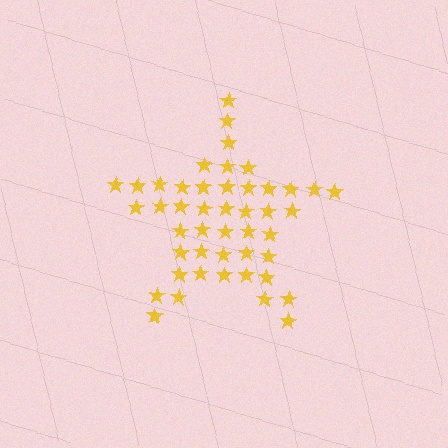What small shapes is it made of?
It is made of small stars.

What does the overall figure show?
The overall figure shows a star.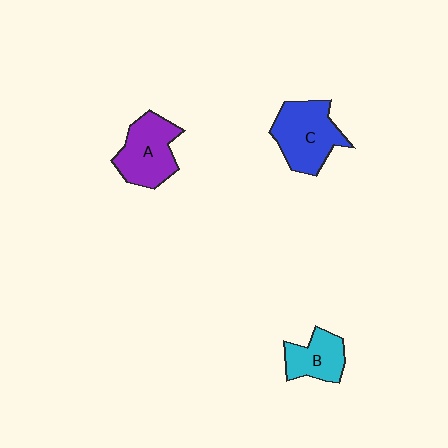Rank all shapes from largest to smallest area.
From largest to smallest: C (blue), A (purple), B (cyan).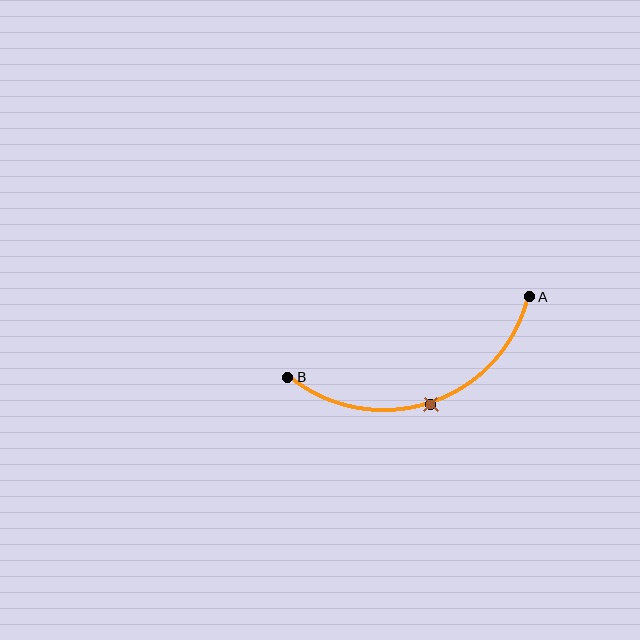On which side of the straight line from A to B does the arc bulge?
The arc bulges below the straight line connecting A and B.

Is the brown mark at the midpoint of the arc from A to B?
Yes. The brown mark lies on the arc at equal arc-length from both A and B — it is the arc midpoint.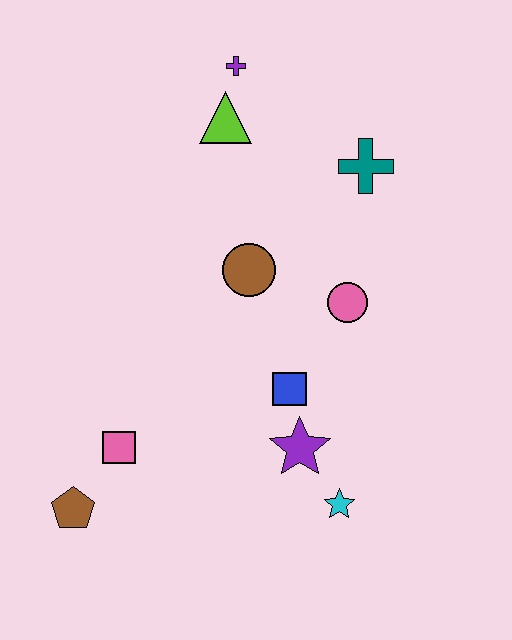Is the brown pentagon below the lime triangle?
Yes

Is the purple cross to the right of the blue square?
No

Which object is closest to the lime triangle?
The purple cross is closest to the lime triangle.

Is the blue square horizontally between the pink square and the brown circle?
No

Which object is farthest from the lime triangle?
The brown pentagon is farthest from the lime triangle.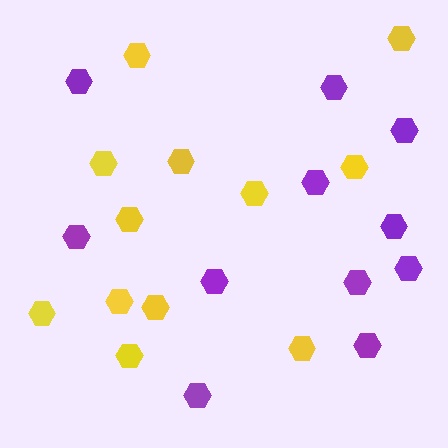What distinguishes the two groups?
There are 2 groups: one group of yellow hexagons (12) and one group of purple hexagons (11).